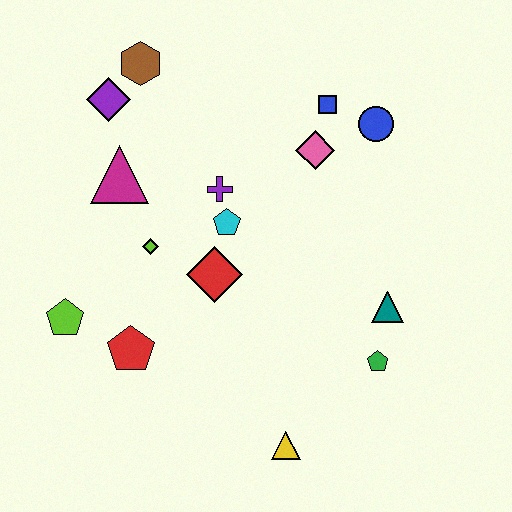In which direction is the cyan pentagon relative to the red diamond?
The cyan pentagon is above the red diamond.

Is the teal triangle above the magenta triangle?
No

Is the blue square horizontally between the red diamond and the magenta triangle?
No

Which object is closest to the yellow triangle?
The green pentagon is closest to the yellow triangle.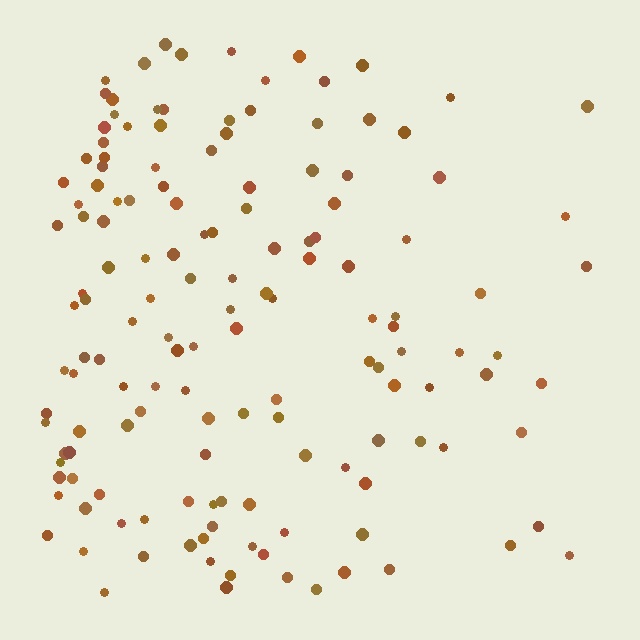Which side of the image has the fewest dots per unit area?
The right.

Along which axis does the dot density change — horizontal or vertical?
Horizontal.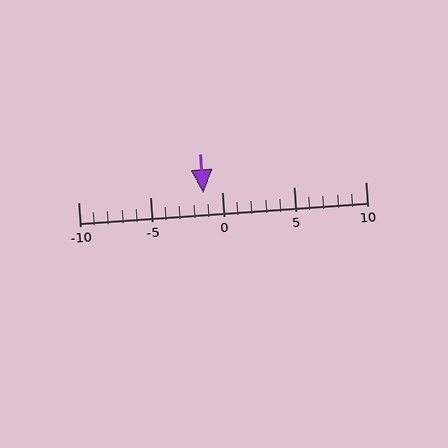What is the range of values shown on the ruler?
The ruler shows values from -10 to 10.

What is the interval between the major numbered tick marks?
The major tick marks are spaced 5 units apart.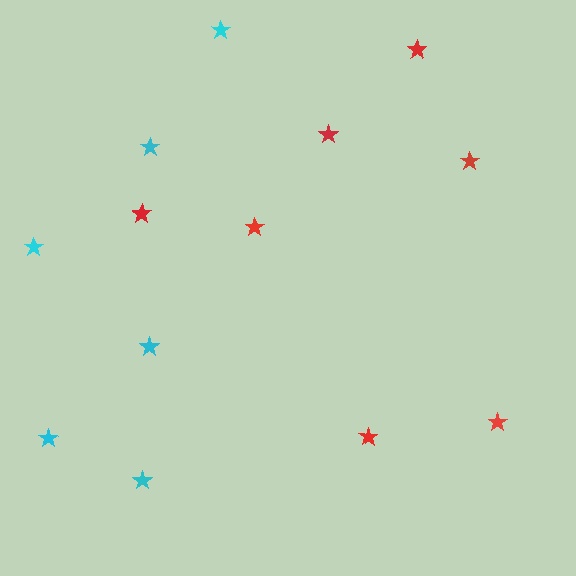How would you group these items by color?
There are 2 groups: one group of red stars (7) and one group of cyan stars (6).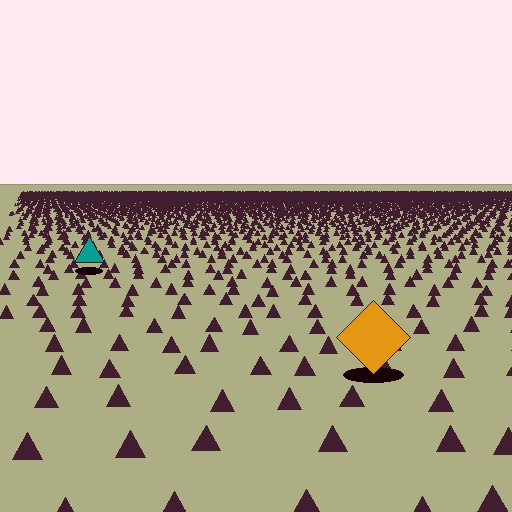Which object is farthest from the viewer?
The teal triangle is farthest from the viewer. It appears smaller and the ground texture around it is denser.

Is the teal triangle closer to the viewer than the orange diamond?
No. The orange diamond is closer — you can tell from the texture gradient: the ground texture is coarser near it.